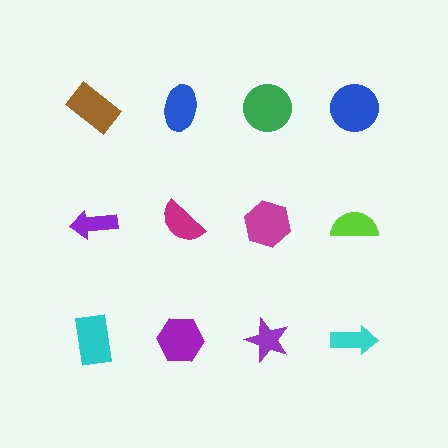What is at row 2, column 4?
A lime semicircle.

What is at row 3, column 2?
A purple hexagon.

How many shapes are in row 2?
4 shapes.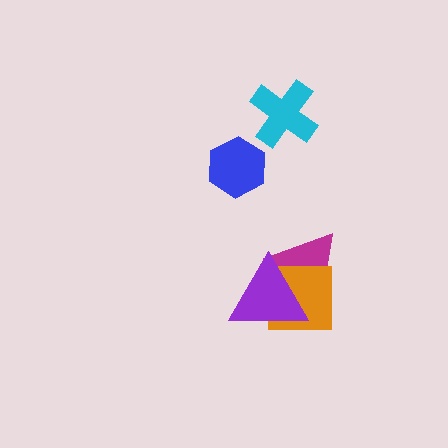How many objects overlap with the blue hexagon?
0 objects overlap with the blue hexagon.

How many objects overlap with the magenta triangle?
2 objects overlap with the magenta triangle.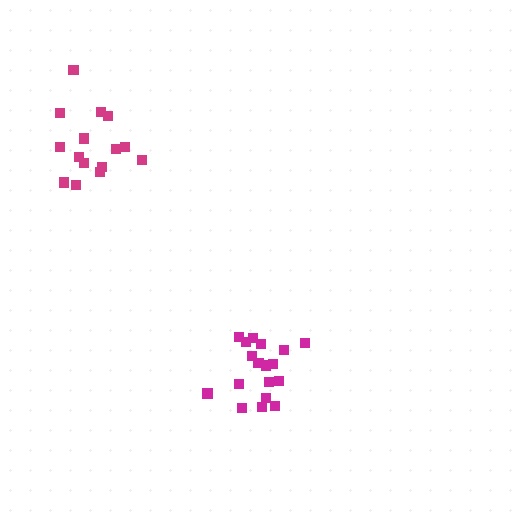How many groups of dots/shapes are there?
There are 2 groups.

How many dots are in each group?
Group 1: 18 dots, Group 2: 15 dots (33 total).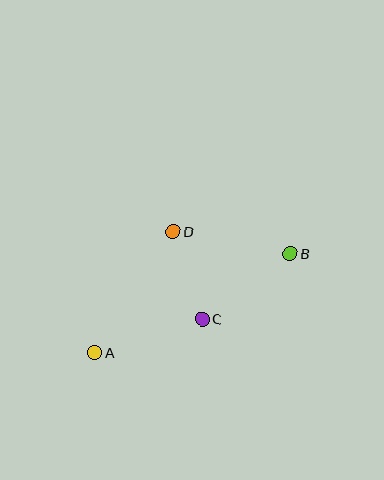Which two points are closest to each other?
Points C and D are closest to each other.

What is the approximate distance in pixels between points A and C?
The distance between A and C is approximately 113 pixels.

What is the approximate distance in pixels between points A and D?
The distance between A and D is approximately 144 pixels.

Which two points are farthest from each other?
Points A and B are farthest from each other.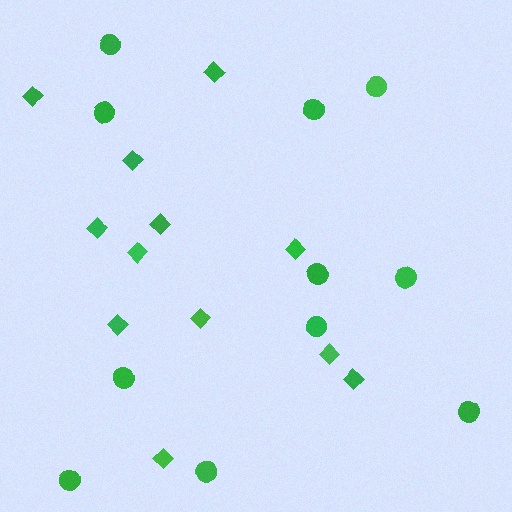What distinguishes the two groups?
There are 2 groups: one group of diamonds (12) and one group of circles (11).